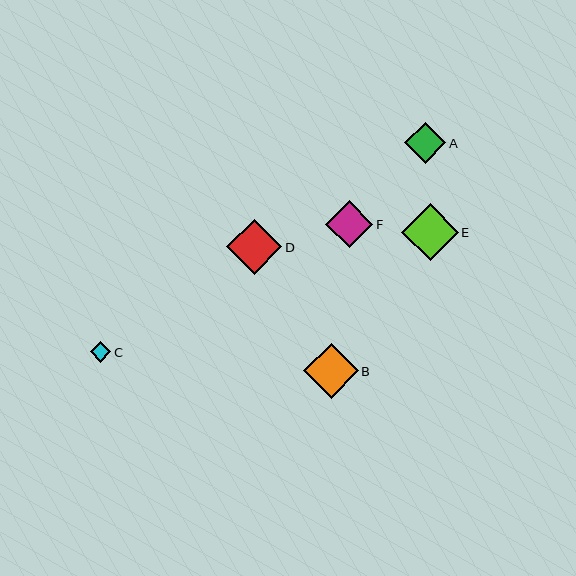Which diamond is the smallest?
Diamond C is the smallest with a size of approximately 21 pixels.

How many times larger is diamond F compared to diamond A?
Diamond F is approximately 1.2 times the size of diamond A.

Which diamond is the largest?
Diamond E is the largest with a size of approximately 57 pixels.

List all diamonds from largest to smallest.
From largest to smallest: E, B, D, F, A, C.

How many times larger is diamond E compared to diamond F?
Diamond E is approximately 1.2 times the size of diamond F.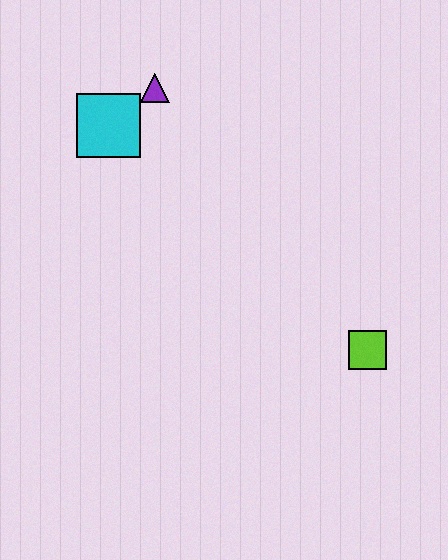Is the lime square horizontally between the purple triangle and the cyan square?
No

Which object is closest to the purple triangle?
The cyan square is closest to the purple triangle.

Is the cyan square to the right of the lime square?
No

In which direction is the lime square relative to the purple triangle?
The lime square is below the purple triangle.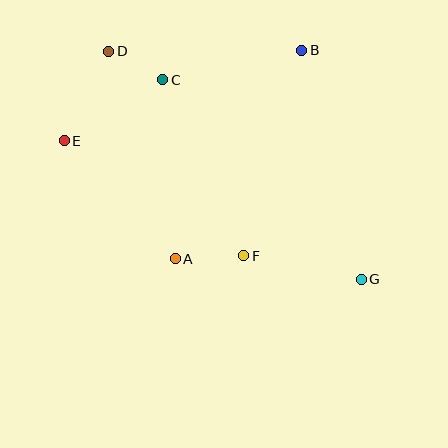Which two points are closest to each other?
Points C and D are closest to each other.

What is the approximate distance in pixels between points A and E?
The distance between A and E is approximately 162 pixels.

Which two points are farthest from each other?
Points D and G are farthest from each other.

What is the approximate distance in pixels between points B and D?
The distance between B and D is approximately 193 pixels.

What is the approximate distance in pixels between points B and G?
The distance between B and G is approximately 236 pixels.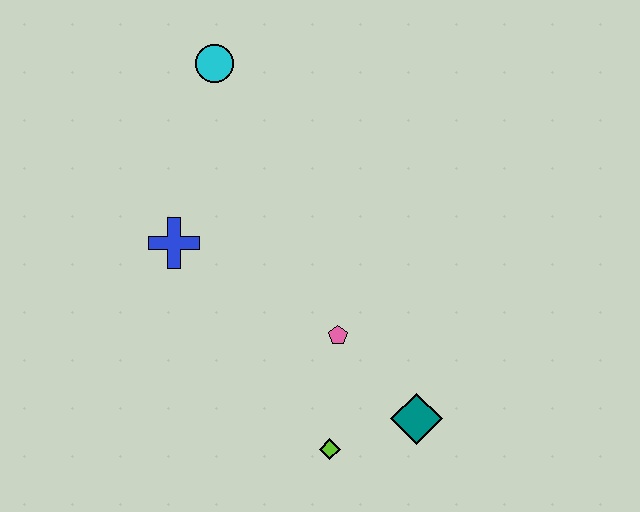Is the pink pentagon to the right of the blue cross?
Yes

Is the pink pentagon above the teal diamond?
Yes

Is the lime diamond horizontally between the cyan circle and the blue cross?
No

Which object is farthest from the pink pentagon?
The cyan circle is farthest from the pink pentagon.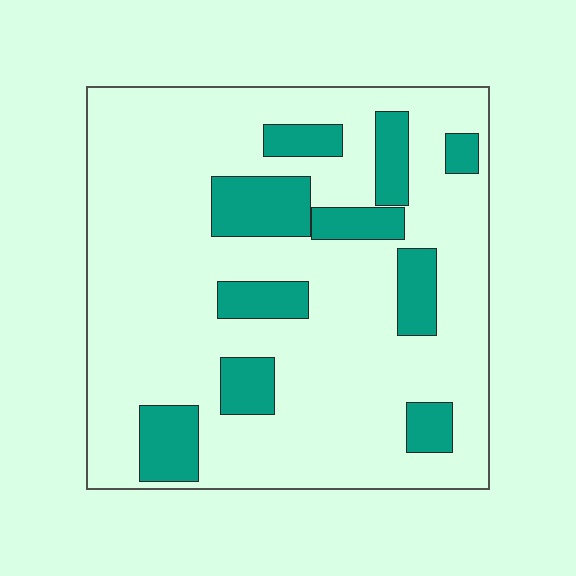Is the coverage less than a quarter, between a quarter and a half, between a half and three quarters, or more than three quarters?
Less than a quarter.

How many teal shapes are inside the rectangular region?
10.